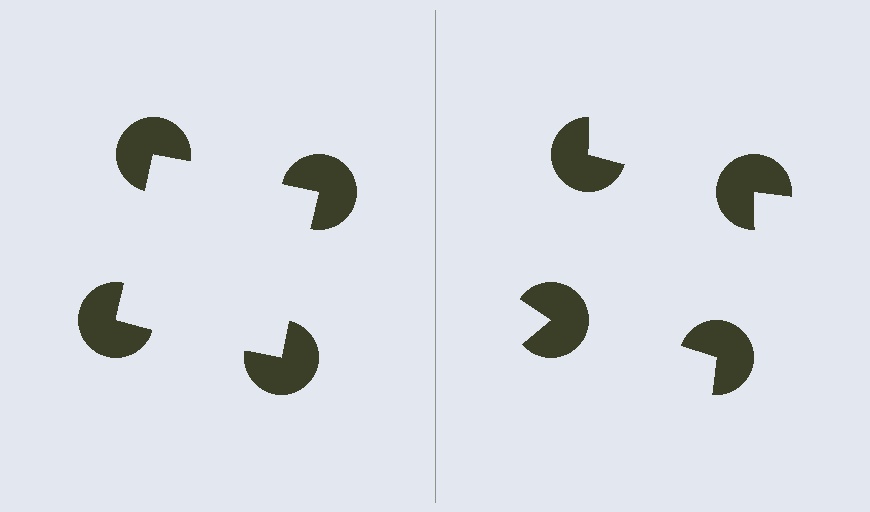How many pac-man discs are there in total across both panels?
8 — 4 on each side.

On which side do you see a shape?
An illusory square appears on the left side. On the right side the wedge cuts are rotated, so no coherent shape forms.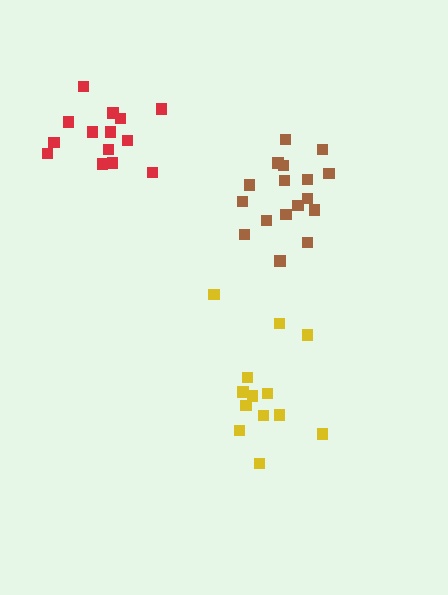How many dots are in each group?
Group 1: 17 dots, Group 2: 14 dots, Group 3: 14 dots (45 total).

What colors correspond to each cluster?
The clusters are colored: brown, yellow, red.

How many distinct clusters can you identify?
There are 3 distinct clusters.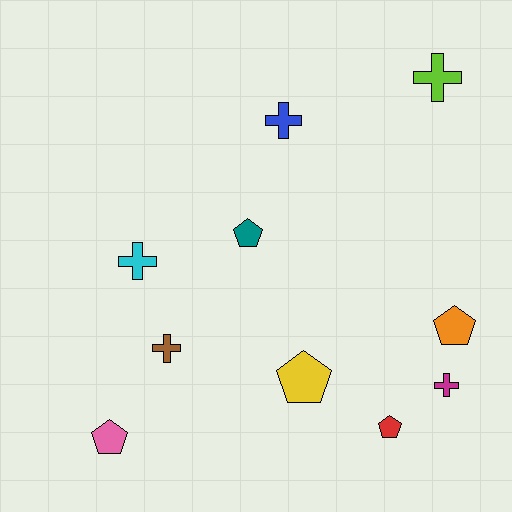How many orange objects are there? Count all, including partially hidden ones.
There is 1 orange object.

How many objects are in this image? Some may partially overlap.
There are 10 objects.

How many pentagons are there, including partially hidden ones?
There are 5 pentagons.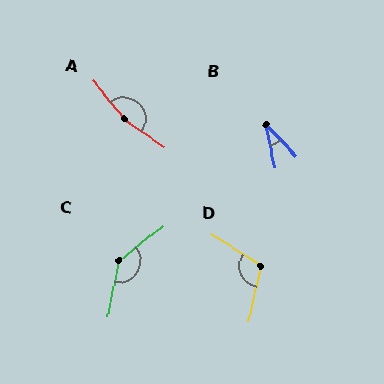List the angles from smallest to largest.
B (32°), D (110°), C (139°), A (164°).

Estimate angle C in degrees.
Approximately 139 degrees.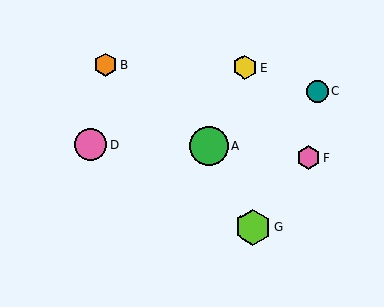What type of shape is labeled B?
Shape B is an orange hexagon.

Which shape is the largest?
The green circle (labeled A) is the largest.